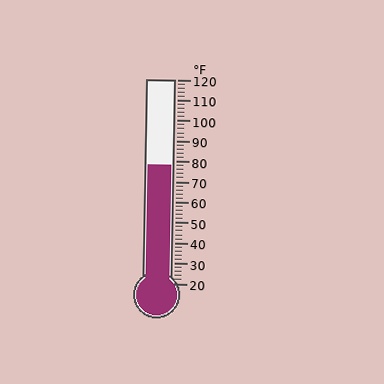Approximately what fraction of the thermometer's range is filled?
The thermometer is filled to approximately 60% of its range.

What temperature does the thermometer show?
The thermometer shows approximately 78°F.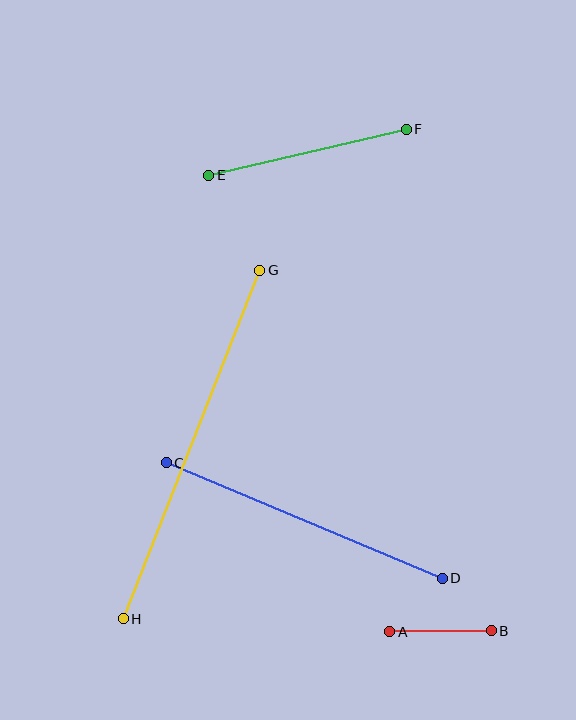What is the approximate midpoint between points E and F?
The midpoint is at approximately (307, 152) pixels.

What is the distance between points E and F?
The distance is approximately 203 pixels.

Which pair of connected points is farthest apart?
Points G and H are farthest apart.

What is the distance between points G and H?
The distance is approximately 374 pixels.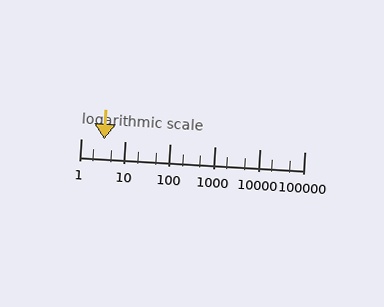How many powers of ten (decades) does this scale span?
The scale spans 5 decades, from 1 to 100000.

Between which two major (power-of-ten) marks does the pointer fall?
The pointer is between 1 and 10.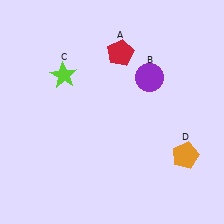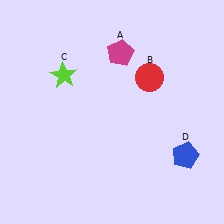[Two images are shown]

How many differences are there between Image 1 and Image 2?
There are 3 differences between the two images.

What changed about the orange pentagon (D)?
In Image 1, D is orange. In Image 2, it changed to blue.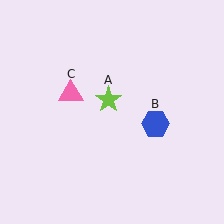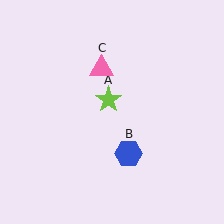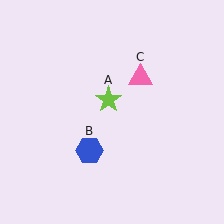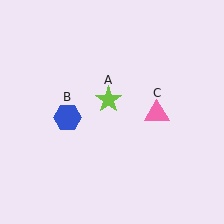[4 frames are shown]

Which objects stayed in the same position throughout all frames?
Lime star (object A) remained stationary.